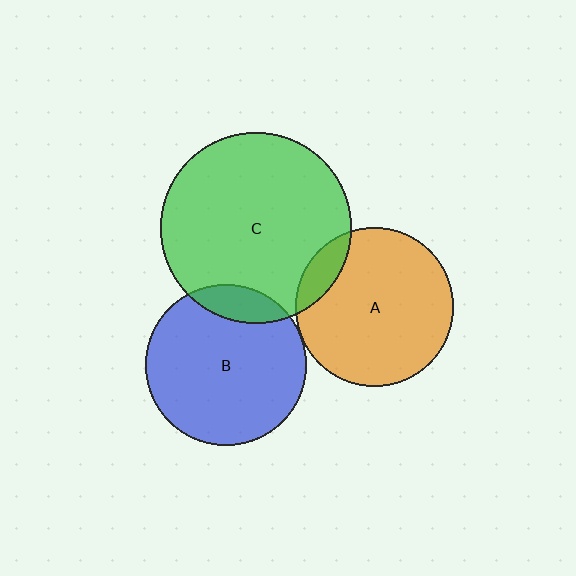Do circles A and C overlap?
Yes.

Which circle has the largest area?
Circle C (green).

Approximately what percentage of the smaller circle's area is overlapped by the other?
Approximately 10%.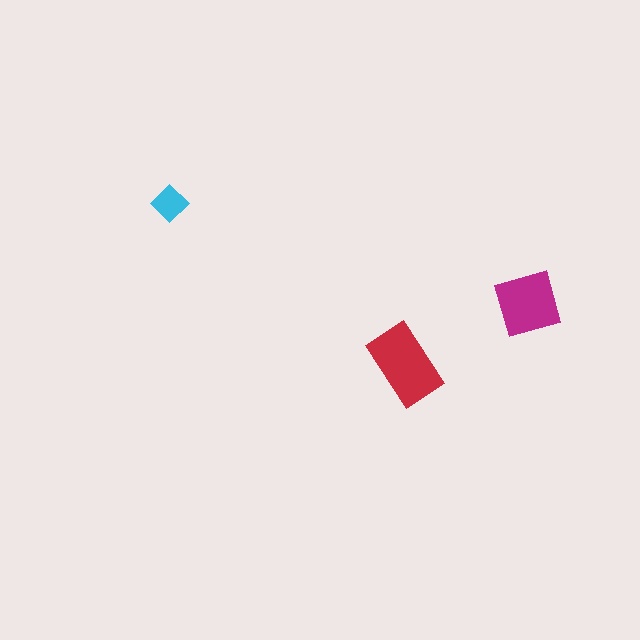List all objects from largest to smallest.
The red rectangle, the magenta square, the cyan diamond.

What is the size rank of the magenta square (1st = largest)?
2nd.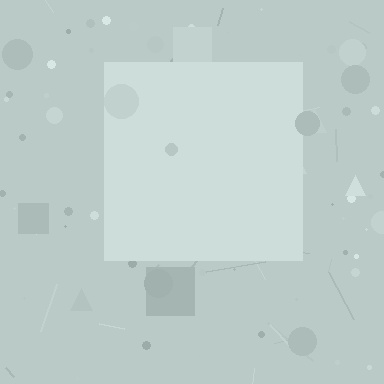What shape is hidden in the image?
A square is hidden in the image.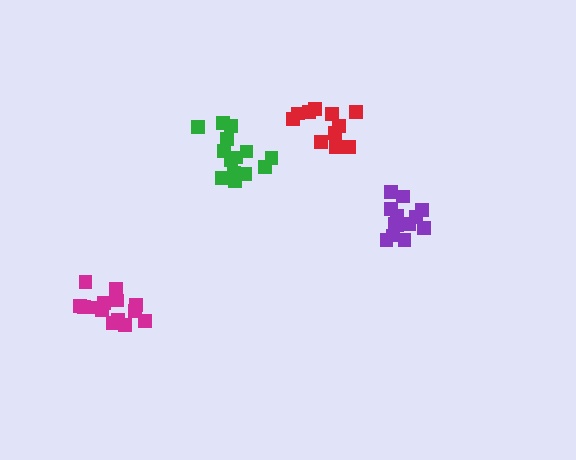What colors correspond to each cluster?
The clusters are colored: purple, red, magenta, green.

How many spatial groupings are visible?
There are 4 spatial groupings.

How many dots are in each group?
Group 1: 13 dots, Group 2: 11 dots, Group 3: 14 dots, Group 4: 14 dots (52 total).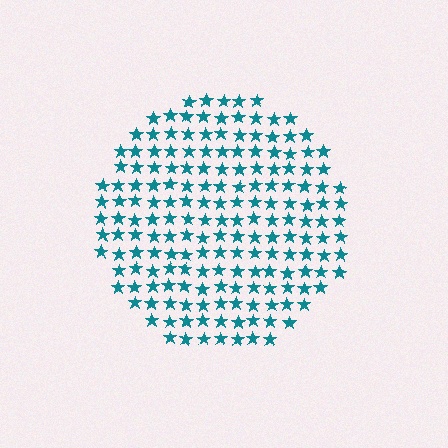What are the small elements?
The small elements are stars.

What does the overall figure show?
The overall figure shows a circle.